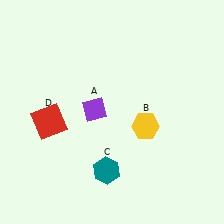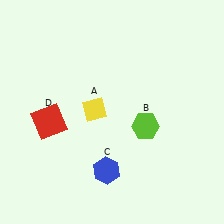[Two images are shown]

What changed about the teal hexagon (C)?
In Image 1, C is teal. In Image 2, it changed to blue.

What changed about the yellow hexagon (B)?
In Image 1, B is yellow. In Image 2, it changed to lime.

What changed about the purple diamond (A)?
In Image 1, A is purple. In Image 2, it changed to yellow.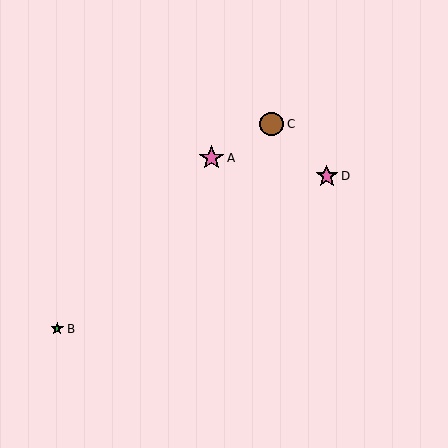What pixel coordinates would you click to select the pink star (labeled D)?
Click at (327, 176) to select the pink star D.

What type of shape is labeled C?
Shape C is a brown circle.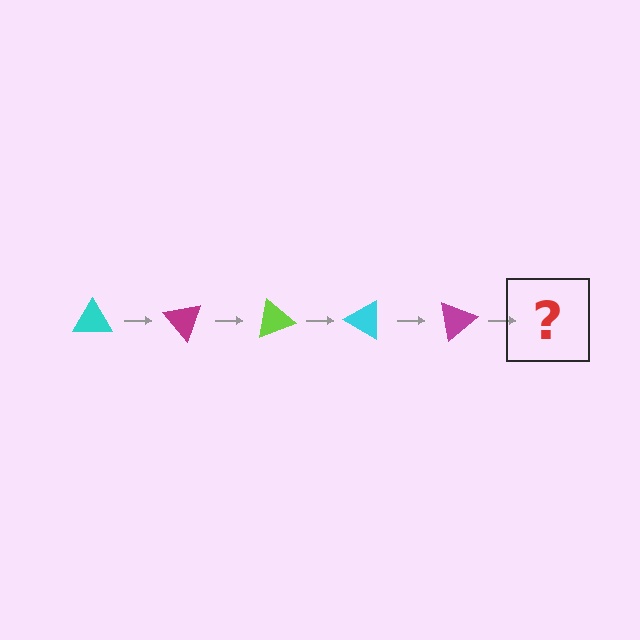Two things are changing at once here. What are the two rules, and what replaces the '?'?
The two rules are that it rotates 50 degrees each step and the color cycles through cyan, magenta, and lime. The '?' should be a lime triangle, rotated 250 degrees from the start.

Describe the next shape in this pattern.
It should be a lime triangle, rotated 250 degrees from the start.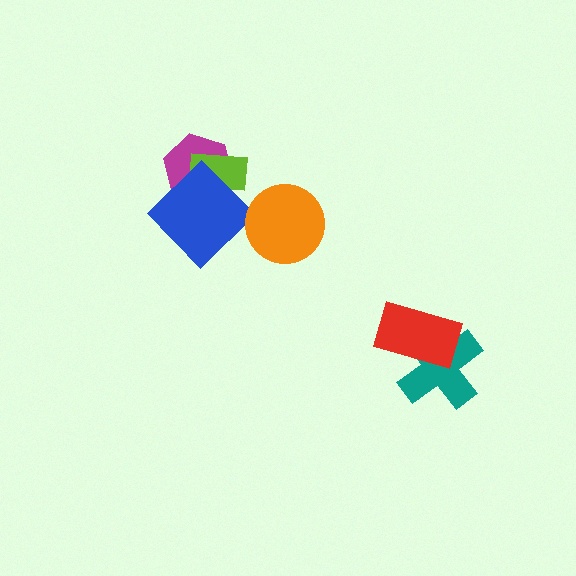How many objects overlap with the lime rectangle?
2 objects overlap with the lime rectangle.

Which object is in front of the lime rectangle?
The blue diamond is in front of the lime rectangle.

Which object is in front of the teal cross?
The red rectangle is in front of the teal cross.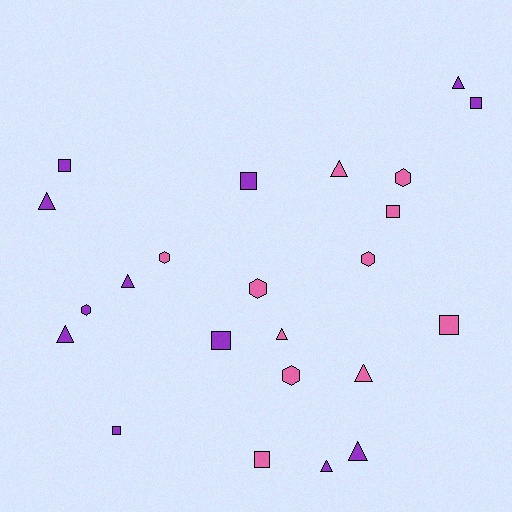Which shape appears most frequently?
Triangle, with 9 objects.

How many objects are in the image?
There are 23 objects.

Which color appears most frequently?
Purple, with 12 objects.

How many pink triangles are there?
There are 3 pink triangles.